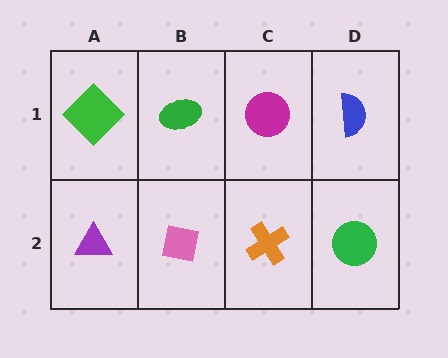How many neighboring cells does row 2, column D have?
2.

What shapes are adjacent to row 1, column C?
An orange cross (row 2, column C), a green ellipse (row 1, column B), a blue semicircle (row 1, column D).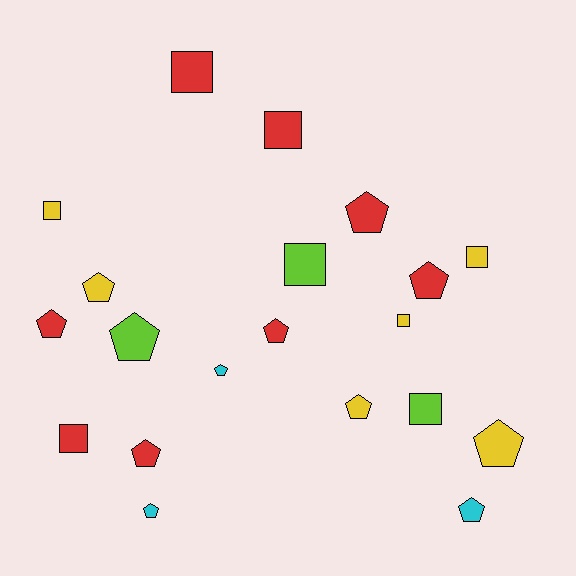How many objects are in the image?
There are 20 objects.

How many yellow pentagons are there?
There are 3 yellow pentagons.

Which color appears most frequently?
Red, with 8 objects.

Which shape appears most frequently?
Pentagon, with 12 objects.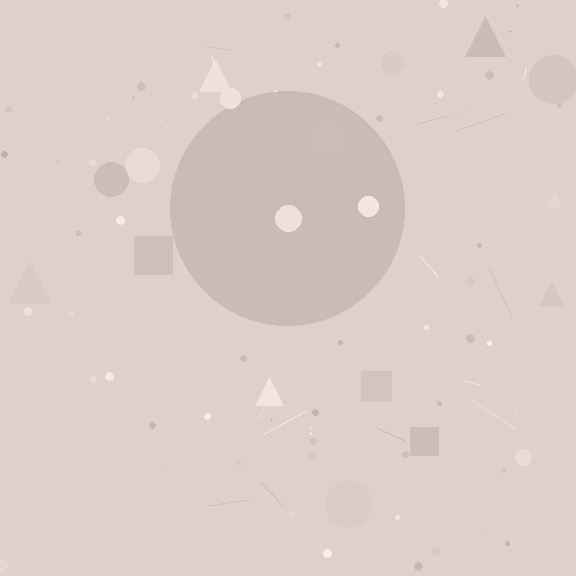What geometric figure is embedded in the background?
A circle is embedded in the background.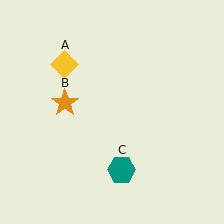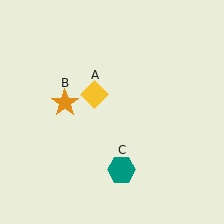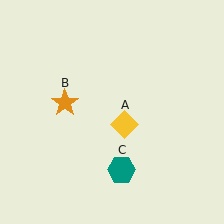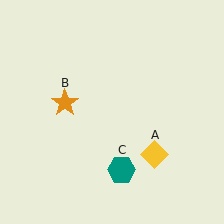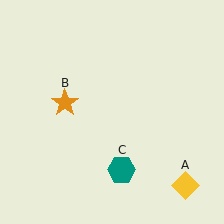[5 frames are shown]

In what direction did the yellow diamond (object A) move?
The yellow diamond (object A) moved down and to the right.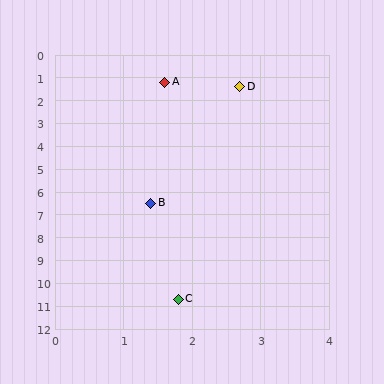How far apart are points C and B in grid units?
Points C and B are about 4.2 grid units apart.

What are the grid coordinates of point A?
Point A is at approximately (1.6, 1.2).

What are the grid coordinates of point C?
Point C is at approximately (1.8, 10.7).